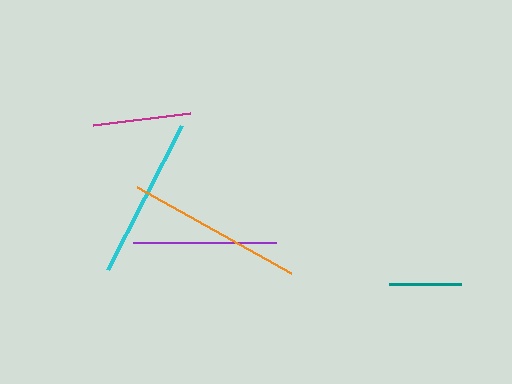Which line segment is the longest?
The orange line is the longest at approximately 176 pixels.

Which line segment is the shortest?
The teal line is the shortest at approximately 73 pixels.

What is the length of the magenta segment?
The magenta segment is approximately 98 pixels long.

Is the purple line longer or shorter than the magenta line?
The purple line is longer than the magenta line.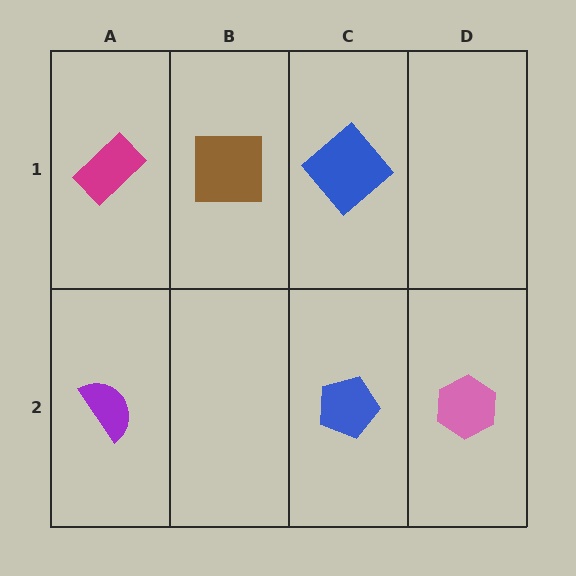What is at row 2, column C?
A blue pentagon.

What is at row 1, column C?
A blue diamond.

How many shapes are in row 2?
3 shapes.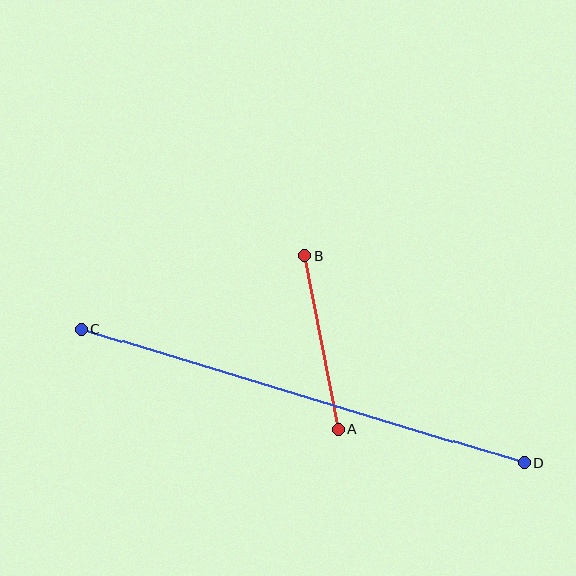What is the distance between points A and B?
The distance is approximately 176 pixels.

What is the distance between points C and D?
The distance is approximately 462 pixels.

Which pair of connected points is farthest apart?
Points C and D are farthest apart.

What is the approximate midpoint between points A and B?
The midpoint is at approximately (322, 342) pixels.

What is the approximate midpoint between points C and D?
The midpoint is at approximately (303, 396) pixels.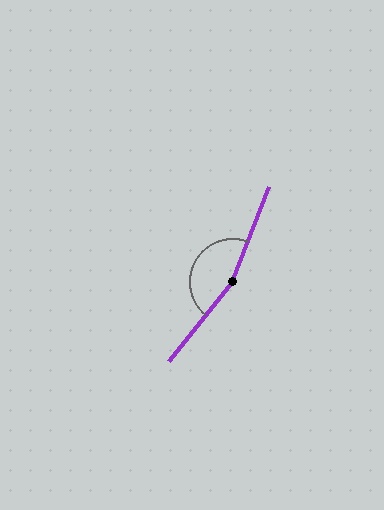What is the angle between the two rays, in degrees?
Approximately 162 degrees.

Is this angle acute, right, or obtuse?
It is obtuse.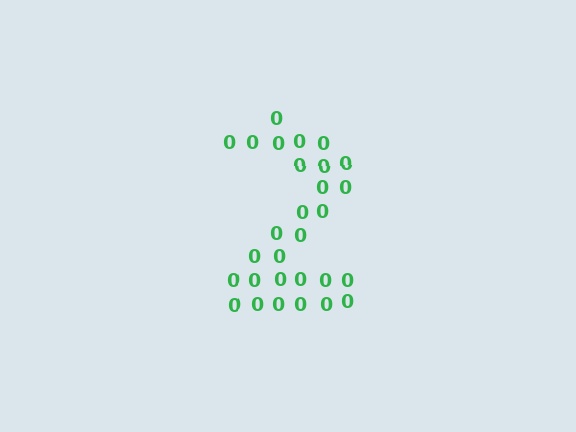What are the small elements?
The small elements are digit 0's.